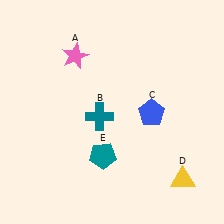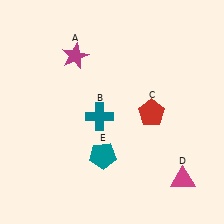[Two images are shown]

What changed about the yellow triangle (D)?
In Image 1, D is yellow. In Image 2, it changed to magenta.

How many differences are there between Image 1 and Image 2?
There are 3 differences between the two images.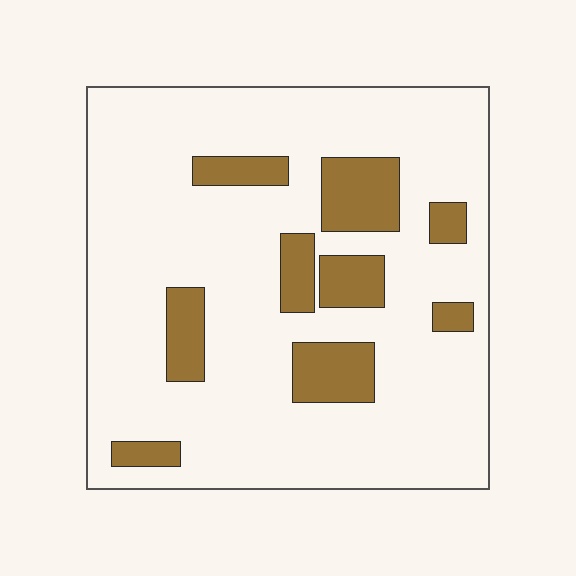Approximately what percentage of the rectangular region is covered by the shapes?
Approximately 20%.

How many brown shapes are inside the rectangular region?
9.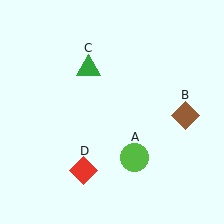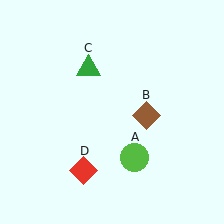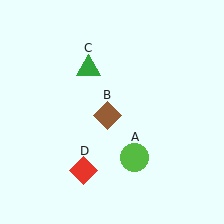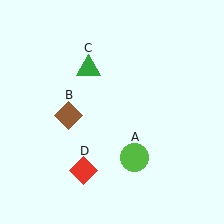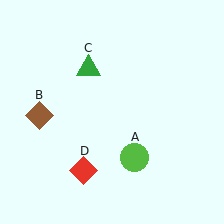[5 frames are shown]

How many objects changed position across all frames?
1 object changed position: brown diamond (object B).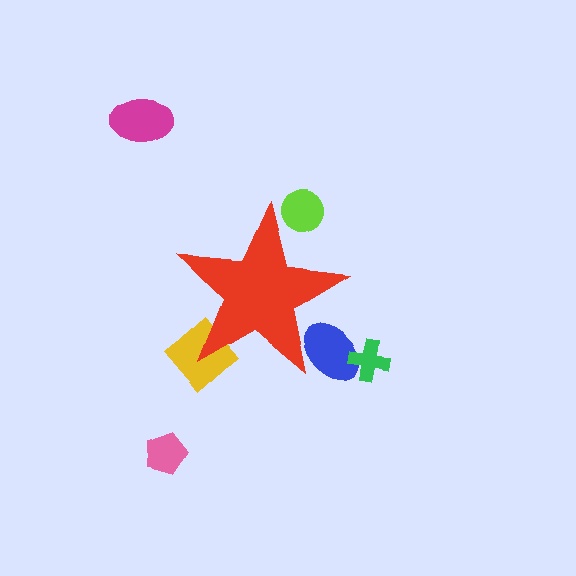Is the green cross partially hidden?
No, the green cross is fully visible.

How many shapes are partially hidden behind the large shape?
3 shapes are partially hidden.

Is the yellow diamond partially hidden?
Yes, the yellow diamond is partially hidden behind the red star.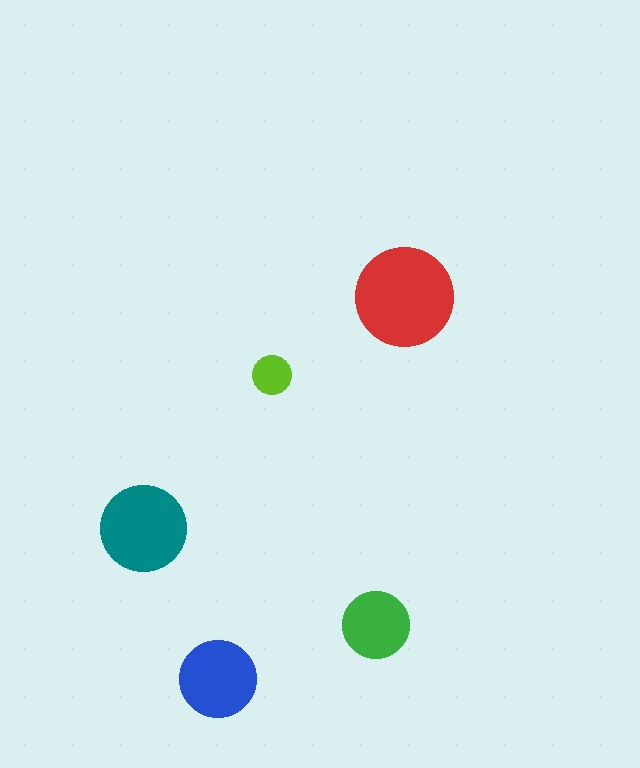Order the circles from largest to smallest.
the red one, the teal one, the blue one, the green one, the lime one.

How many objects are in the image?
There are 5 objects in the image.